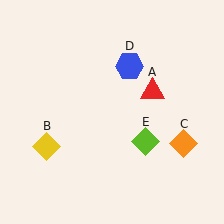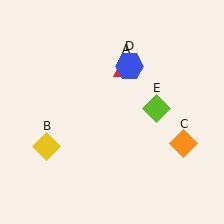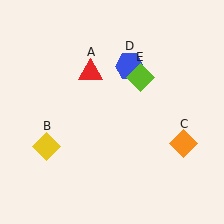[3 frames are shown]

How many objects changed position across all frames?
2 objects changed position: red triangle (object A), lime diamond (object E).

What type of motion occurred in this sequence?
The red triangle (object A), lime diamond (object E) rotated counterclockwise around the center of the scene.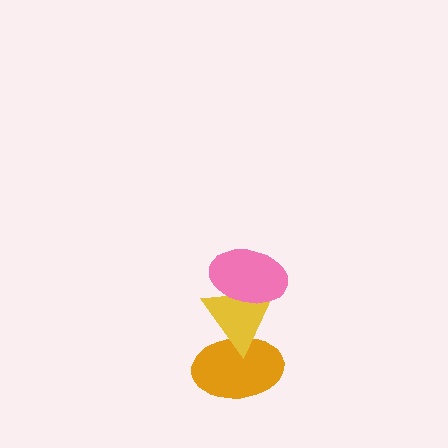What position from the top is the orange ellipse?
The orange ellipse is 3rd from the top.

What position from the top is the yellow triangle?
The yellow triangle is 2nd from the top.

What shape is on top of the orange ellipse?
The yellow triangle is on top of the orange ellipse.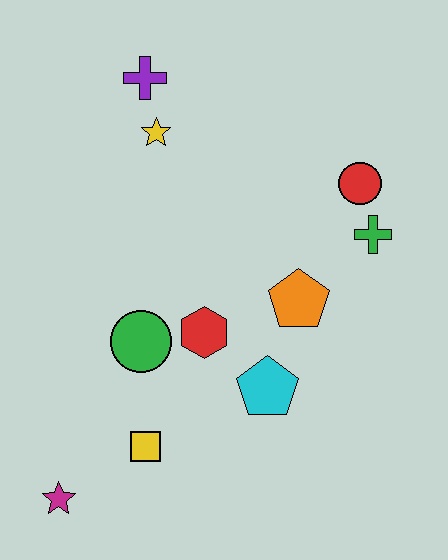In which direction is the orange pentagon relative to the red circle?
The orange pentagon is below the red circle.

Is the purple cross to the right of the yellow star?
No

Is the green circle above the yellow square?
Yes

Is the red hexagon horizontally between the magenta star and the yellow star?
No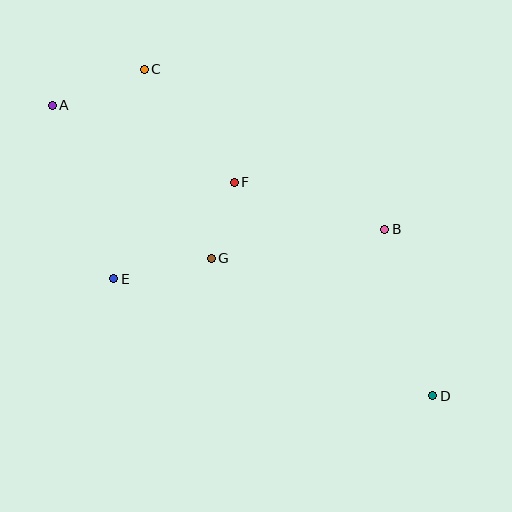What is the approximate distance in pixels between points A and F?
The distance between A and F is approximately 198 pixels.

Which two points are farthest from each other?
Points A and D are farthest from each other.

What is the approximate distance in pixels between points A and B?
The distance between A and B is approximately 355 pixels.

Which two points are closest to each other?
Points F and G are closest to each other.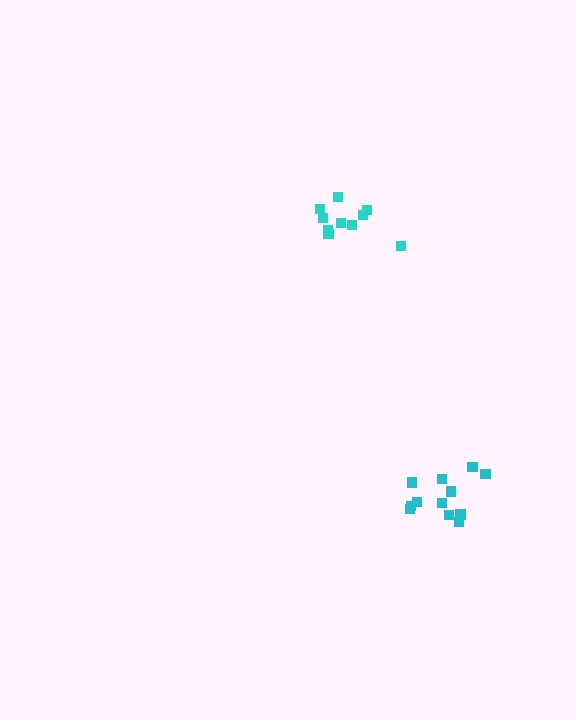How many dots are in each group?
Group 1: 12 dots, Group 2: 10 dots (22 total).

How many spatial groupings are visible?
There are 2 spatial groupings.